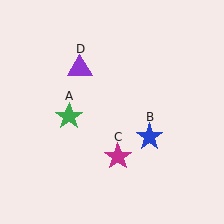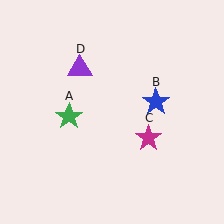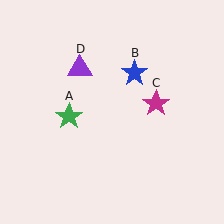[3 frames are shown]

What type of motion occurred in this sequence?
The blue star (object B), magenta star (object C) rotated counterclockwise around the center of the scene.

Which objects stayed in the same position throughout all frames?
Green star (object A) and purple triangle (object D) remained stationary.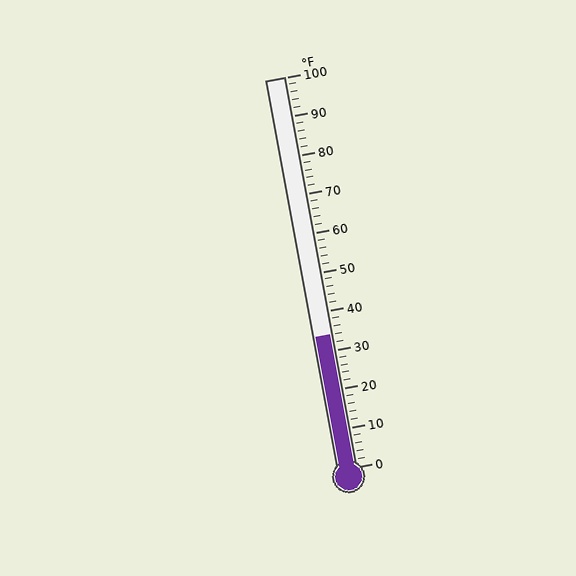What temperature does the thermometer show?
The thermometer shows approximately 34°F.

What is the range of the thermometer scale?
The thermometer scale ranges from 0°F to 100°F.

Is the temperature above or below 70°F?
The temperature is below 70°F.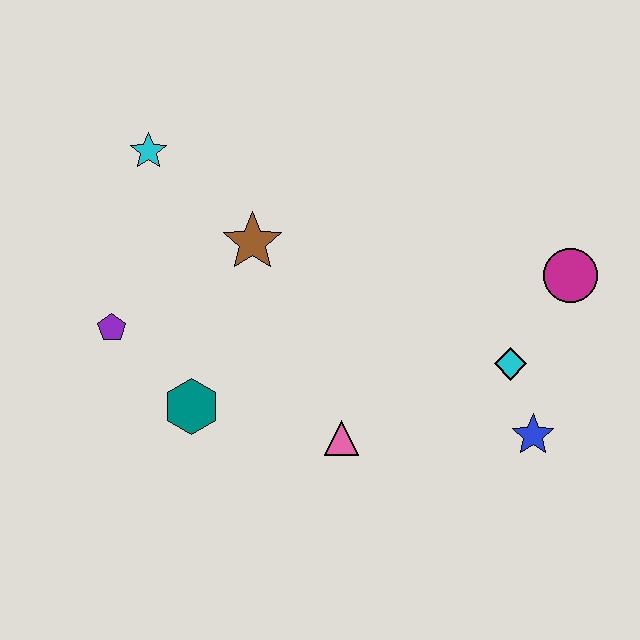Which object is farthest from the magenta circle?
The purple pentagon is farthest from the magenta circle.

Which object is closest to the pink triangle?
The teal hexagon is closest to the pink triangle.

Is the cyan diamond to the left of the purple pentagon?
No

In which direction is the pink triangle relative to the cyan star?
The pink triangle is below the cyan star.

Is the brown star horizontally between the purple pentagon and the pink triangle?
Yes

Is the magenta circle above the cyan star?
No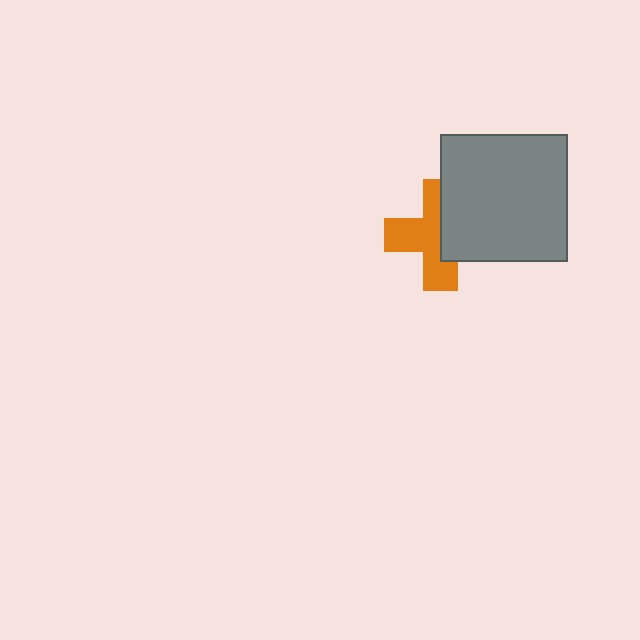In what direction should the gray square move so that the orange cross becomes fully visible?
The gray square should move right. That is the shortest direction to clear the overlap and leave the orange cross fully visible.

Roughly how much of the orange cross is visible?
About half of it is visible (roughly 57%).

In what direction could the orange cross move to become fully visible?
The orange cross could move left. That would shift it out from behind the gray square entirely.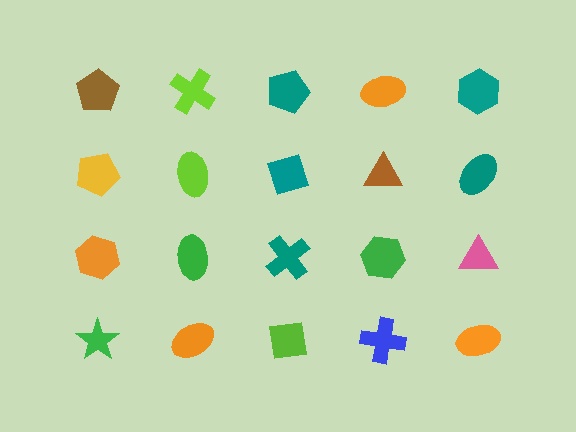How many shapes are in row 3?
5 shapes.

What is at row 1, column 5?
A teal hexagon.